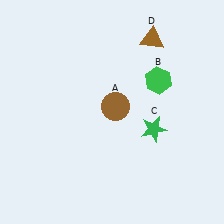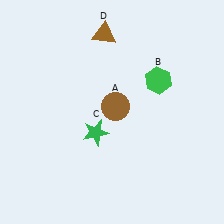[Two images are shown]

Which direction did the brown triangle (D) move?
The brown triangle (D) moved left.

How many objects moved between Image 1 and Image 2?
2 objects moved between the two images.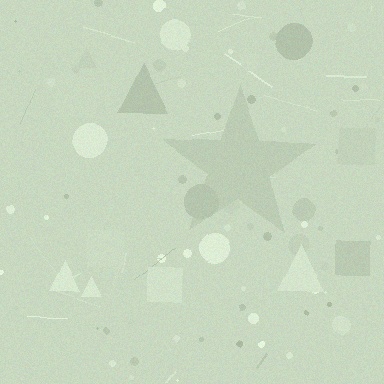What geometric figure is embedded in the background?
A star is embedded in the background.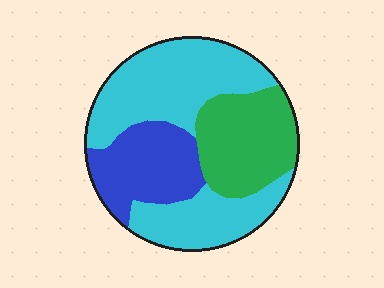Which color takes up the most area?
Cyan, at roughly 50%.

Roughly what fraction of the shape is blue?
Blue covers around 20% of the shape.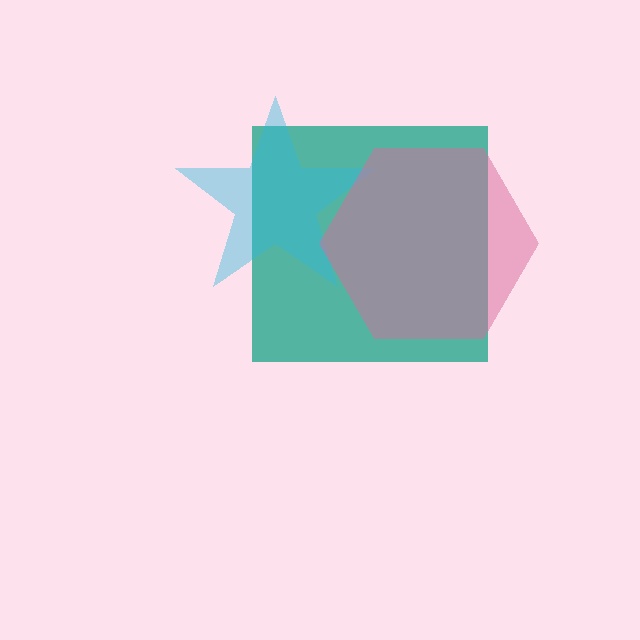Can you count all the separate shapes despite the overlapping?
Yes, there are 3 separate shapes.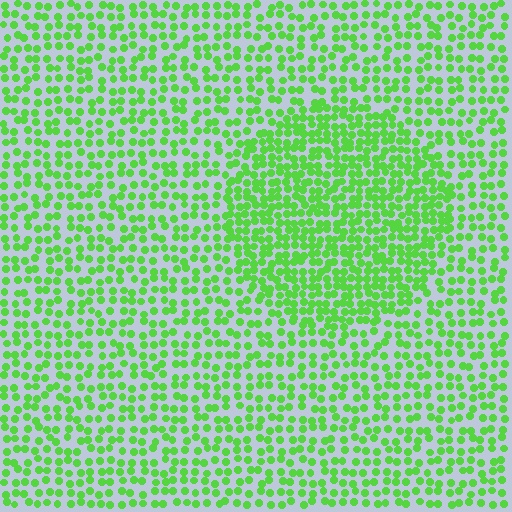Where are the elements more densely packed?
The elements are more densely packed inside the circle boundary.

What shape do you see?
I see a circle.